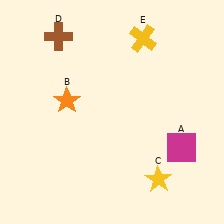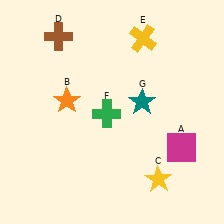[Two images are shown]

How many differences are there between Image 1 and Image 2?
There are 2 differences between the two images.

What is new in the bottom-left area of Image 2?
A green cross (F) was added in the bottom-left area of Image 2.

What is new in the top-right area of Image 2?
A teal star (G) was added in the top-right area of Image 2.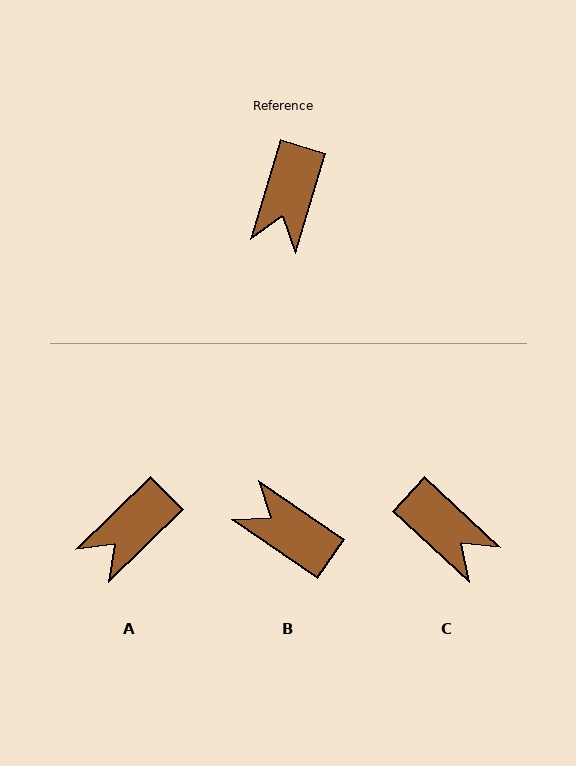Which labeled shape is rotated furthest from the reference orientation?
B, about 108 degrees away.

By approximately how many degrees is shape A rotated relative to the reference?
Approximately 29 degrees clockwise.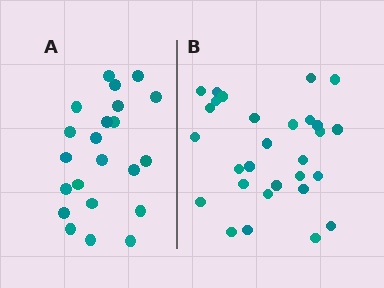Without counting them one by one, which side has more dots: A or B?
Region B (the right region) has more dots.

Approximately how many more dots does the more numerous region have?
Region B has roughly 8 or so more dots than region A.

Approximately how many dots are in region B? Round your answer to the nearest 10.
About 30 dots. (The exact count is 29, which rounds to 30.)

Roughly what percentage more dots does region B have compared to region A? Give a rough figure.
About 30% more.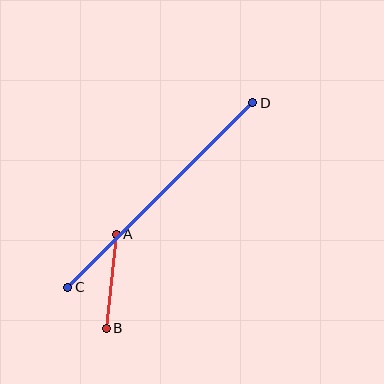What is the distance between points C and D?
The distance is approximately 261 pixels.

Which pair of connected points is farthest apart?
Points C and D are farthest apart.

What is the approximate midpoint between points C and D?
The midpoint is at approximately (160, 195) pixels.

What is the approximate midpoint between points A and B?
The midpoint is at approximately (111, 281) pixels.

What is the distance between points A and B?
The distance is approximately 94 pixels.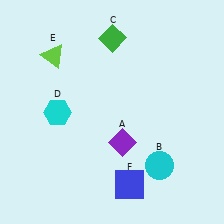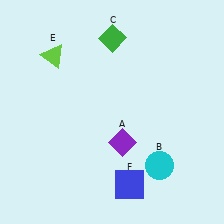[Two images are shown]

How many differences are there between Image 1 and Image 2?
There is 1 difference between the two images.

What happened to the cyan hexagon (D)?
The cyan hexagon (D) was removed in Image 2. It was in the bottom-left area of Image 1.